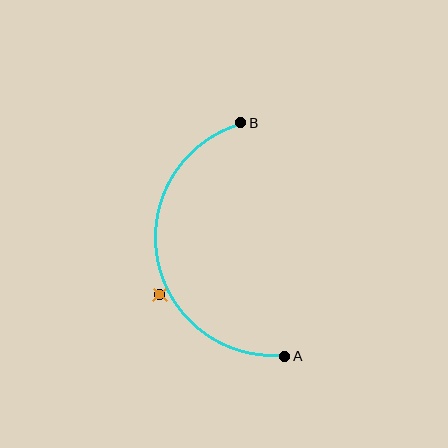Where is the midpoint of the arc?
The arc midpoint is the point on the curve farthest from the straight line joining A and B. It sits to the left of that line.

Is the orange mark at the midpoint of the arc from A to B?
No — the orange mark does not lie on the arc at all. It sits slightly outside the curve.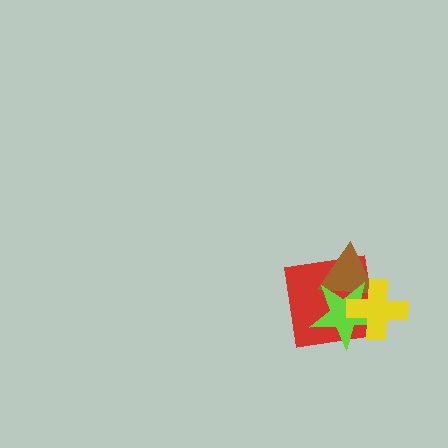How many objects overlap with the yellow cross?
3 objects overlap with the yellow cross.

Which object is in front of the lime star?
The yellow cross is in front of the lime star.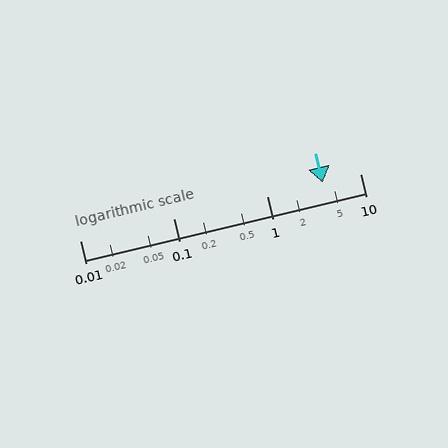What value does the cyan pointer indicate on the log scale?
The pointer indicates approximately 4.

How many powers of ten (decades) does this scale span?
The scale spans 3 decades, from 0.01 to 10.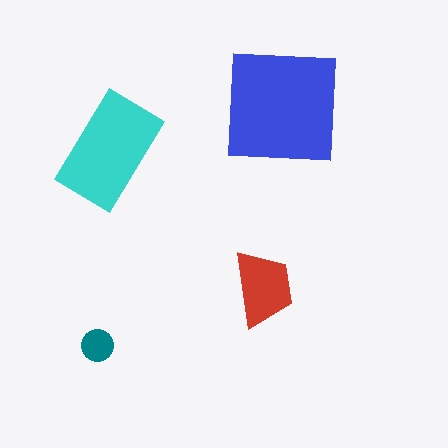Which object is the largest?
The blue square.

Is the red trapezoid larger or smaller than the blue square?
Smaller.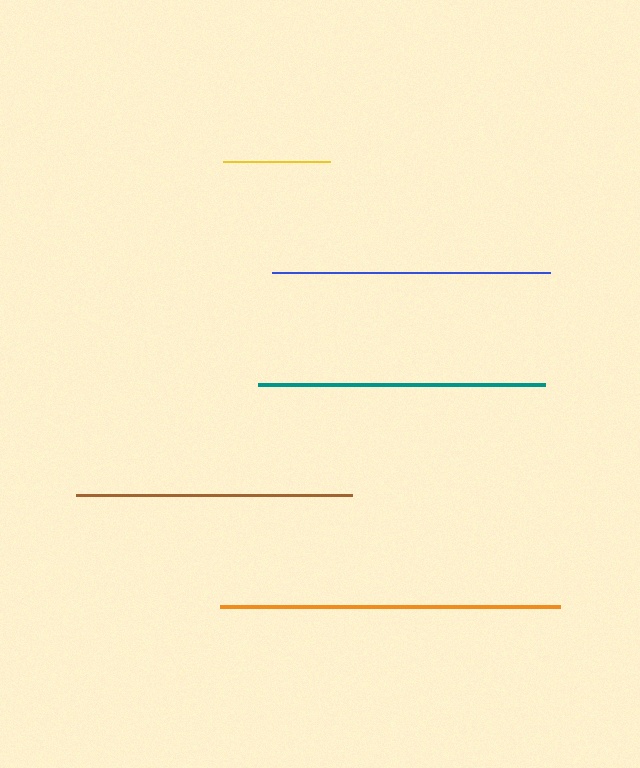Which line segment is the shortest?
The yellow line is the shortest at approximately 106 pixels.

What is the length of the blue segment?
The blue segment is approximately 277 pixels long.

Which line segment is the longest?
The orange line is the longest at approximately 340 pixels.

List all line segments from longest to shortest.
From longest to shortest: orange, teal, blue, brown, yellow.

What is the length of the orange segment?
The orange segment is approximately 340 pixels long.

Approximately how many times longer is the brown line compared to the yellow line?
The brown line is approximately 2.6 times the length of the yellow line.